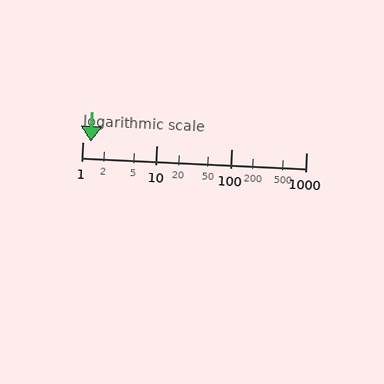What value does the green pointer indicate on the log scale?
The pointer indicates approximately 1.3.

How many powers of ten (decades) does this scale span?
The scale spans 3 decades, from 1 to 1000.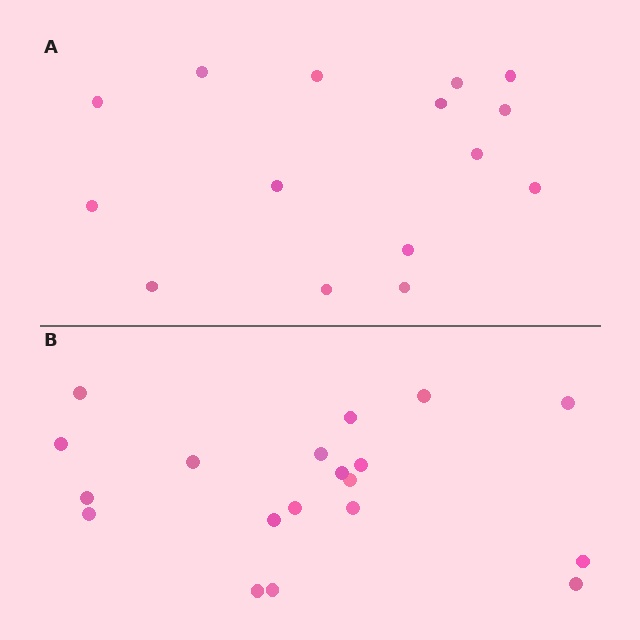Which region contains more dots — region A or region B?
Region B (the bottom region) has more dots.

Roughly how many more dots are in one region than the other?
Region B has about 4 more dots than region A.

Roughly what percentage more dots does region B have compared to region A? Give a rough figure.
About 25% more.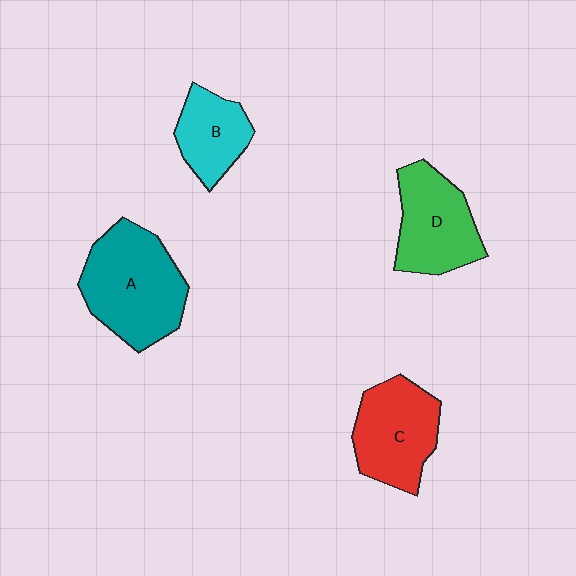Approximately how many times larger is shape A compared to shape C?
Approximately 1.3 times.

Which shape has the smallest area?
Shape B (cyan).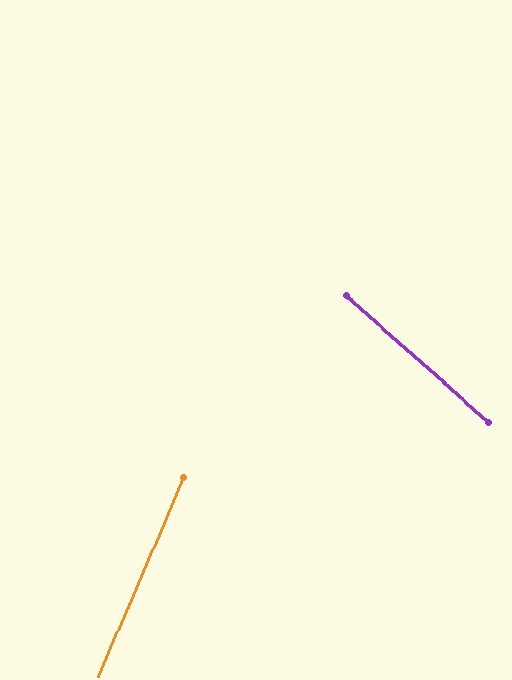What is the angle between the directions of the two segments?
Approximately 72 degrees.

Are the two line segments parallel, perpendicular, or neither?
Neither parallel nor perpendicular — they differ by about 72°.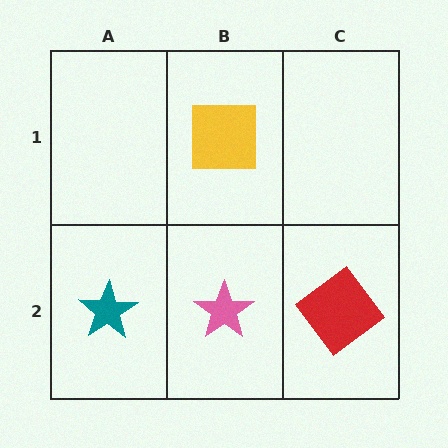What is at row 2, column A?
A teal star.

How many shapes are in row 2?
3 shapes.